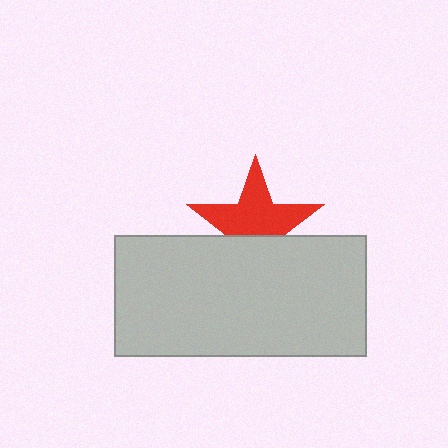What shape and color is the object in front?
The object in front is a light gray rectangle.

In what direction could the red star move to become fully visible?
The red star could move up. That would shift it out from behind the light gray rectangle entirely.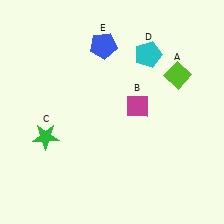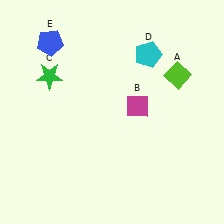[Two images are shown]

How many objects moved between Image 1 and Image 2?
2 objects moved between the two images.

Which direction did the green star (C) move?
The green star (C) moved up.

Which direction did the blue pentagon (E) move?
The blue pentagon (E) moved left.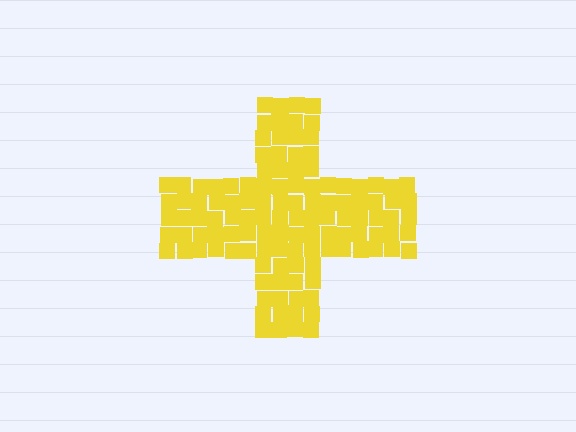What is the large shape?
The large shape is a cross.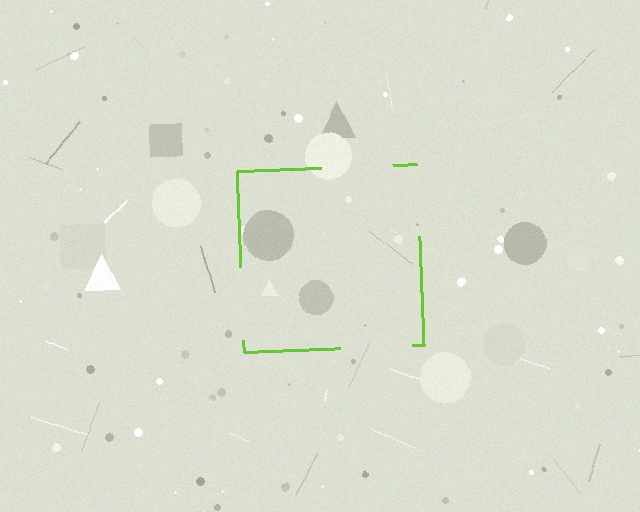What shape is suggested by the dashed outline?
The dashed outline suggests a square.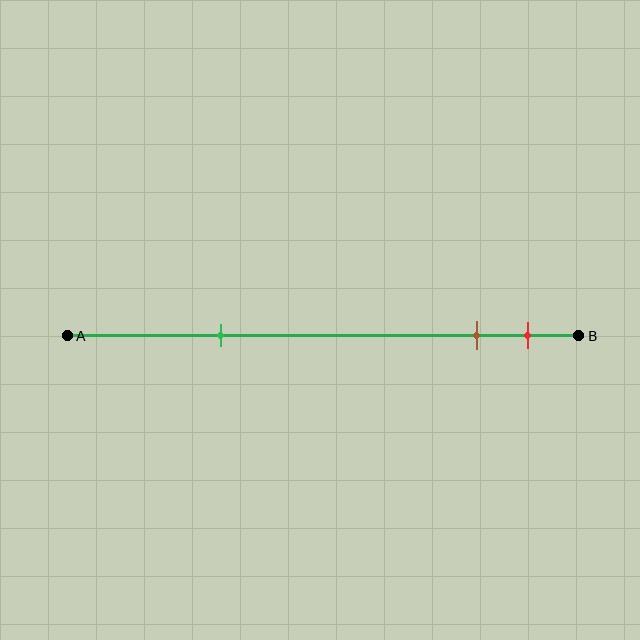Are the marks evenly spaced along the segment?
No, the marks are not evenly spaced.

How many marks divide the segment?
There are 3 marks dividing the segment.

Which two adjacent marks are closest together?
The brown and red marks are the closest adjacent pair.